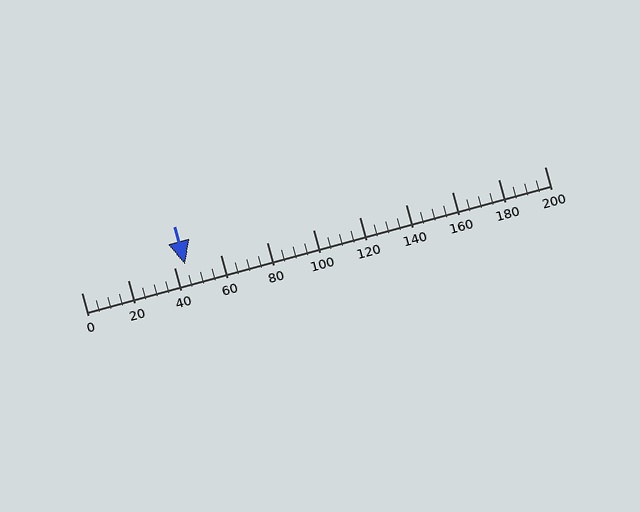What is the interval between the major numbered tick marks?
The major tick marks are spaced 20 units apart.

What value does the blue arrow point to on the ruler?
The blue arrow points to approximately 45.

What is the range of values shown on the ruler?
The ruler shows values from 0 to 200.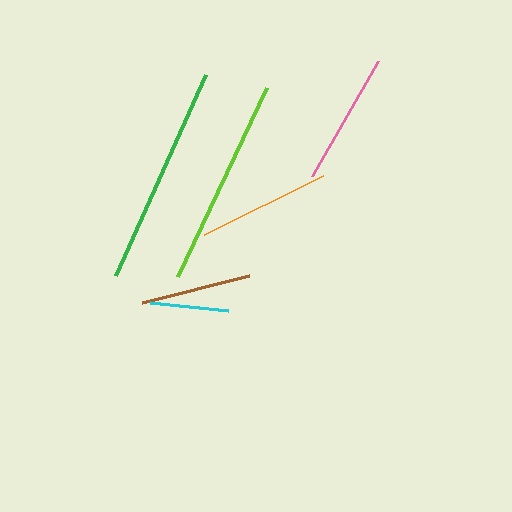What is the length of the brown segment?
The brown segment is approximately 110 pixels long.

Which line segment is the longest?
The green line is the longest at approximately 220 pixels.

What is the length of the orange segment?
The orange segment is approximately 133 pixels long.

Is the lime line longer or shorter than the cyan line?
The lime line is longer than the cyan line.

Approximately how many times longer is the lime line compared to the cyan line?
The lime line is approximately 2.7 times the length of the cyan line.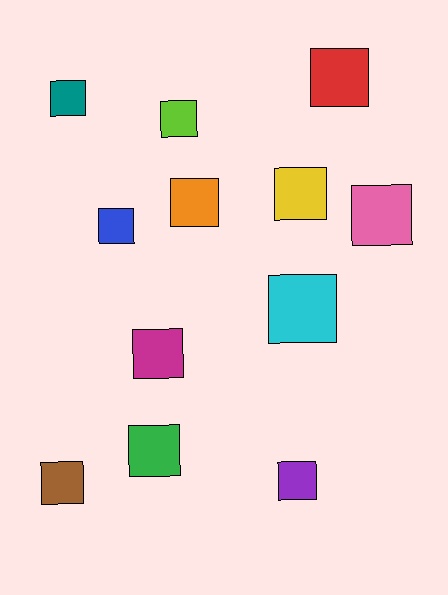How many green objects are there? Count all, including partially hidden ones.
There is 1 green object.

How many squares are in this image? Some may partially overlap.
There are 12 squares.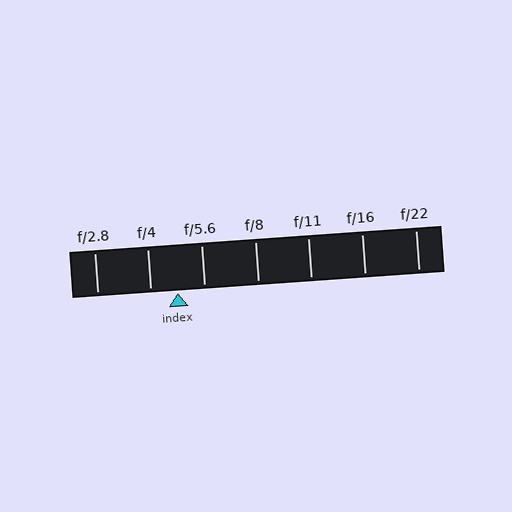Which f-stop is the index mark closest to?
The index mark is closest to f/5.6.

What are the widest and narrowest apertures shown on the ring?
The widest aperture shown is f/2.8 and the narrowest is f/22.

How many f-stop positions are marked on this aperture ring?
There are 7 f-stop positions marked.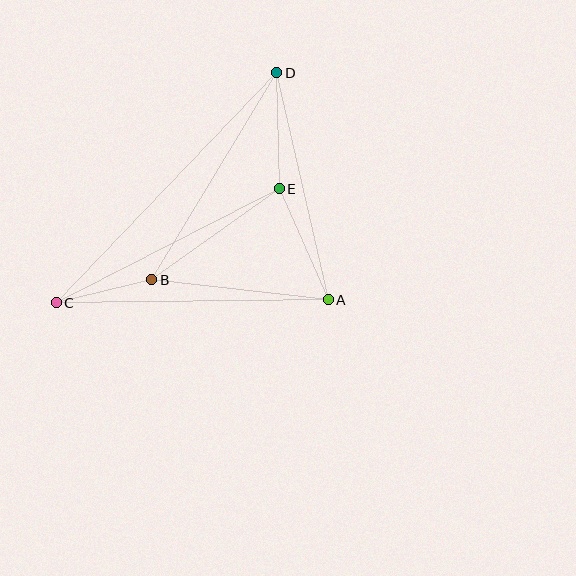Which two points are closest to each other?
Points B and C are closest to each other.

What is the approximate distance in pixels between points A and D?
The distance between A and D is approximately 233 pixels.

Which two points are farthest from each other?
Points C and D are farthest from each other.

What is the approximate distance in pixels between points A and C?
The distance between A and C is approximately 272 pixels.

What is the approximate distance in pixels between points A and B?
The distance between A and B is approximately 178 pixels.